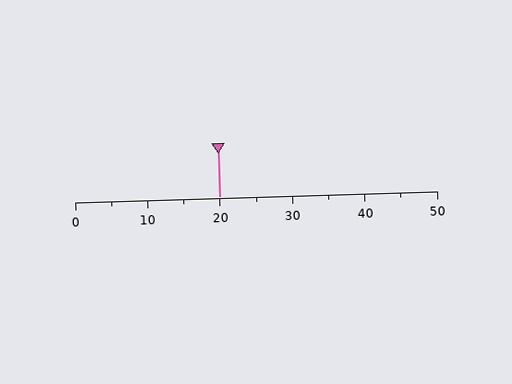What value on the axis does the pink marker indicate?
The marker indicates approximately 20.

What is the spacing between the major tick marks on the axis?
The major ticks are spaced 10 apart.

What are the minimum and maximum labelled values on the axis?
The axis runs from 0 to 50.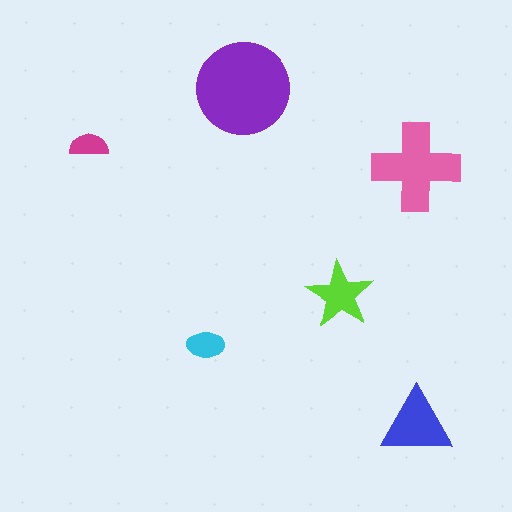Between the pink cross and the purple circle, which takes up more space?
The purple circle.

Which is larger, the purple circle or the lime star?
The purple circle.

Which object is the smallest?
The magenta semicircle.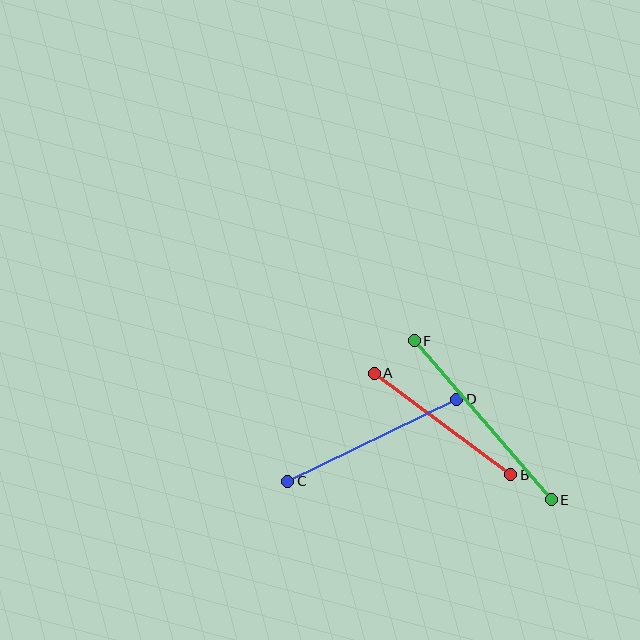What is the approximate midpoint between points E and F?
The midpoint is at approximately (483, 420) pixels.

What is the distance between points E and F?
The distance is approximately 210 pixels.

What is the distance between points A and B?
The distance is approximately 170 pixels.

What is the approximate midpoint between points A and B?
The midpoint is at approximately (442, 424) pixels.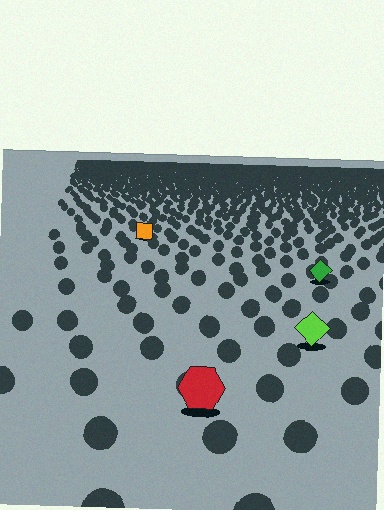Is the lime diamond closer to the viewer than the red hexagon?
No. The red hexagon is closer — you can tell from the texture gradient: the ground texture is coarser near it.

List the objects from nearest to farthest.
From nearest to farthest: the red hexagon, the lime diamond, the green diamond, the orange square.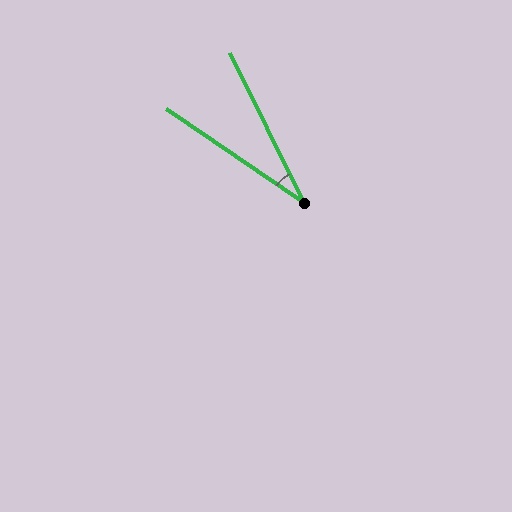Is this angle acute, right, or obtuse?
It is acute.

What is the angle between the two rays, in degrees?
Approximately 30 degrees.